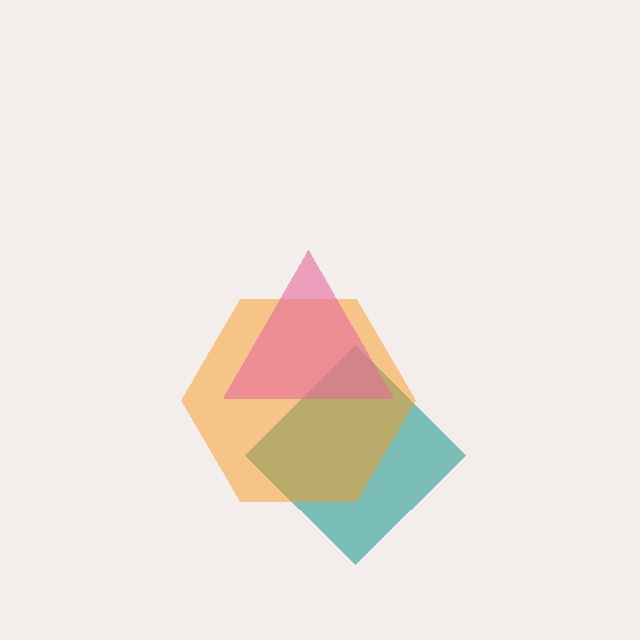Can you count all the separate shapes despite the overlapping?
Yes, there are 3 separate shapes.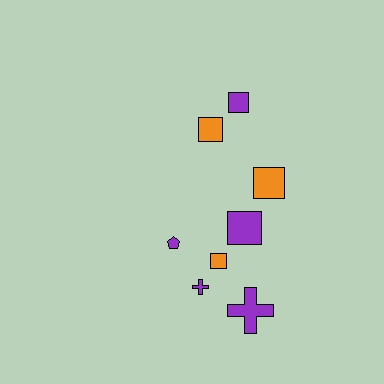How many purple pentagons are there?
There is 1 purple pentagon.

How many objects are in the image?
There are 8 objects.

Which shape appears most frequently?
Square, with 5 objects.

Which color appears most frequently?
Purple, with 5 objects.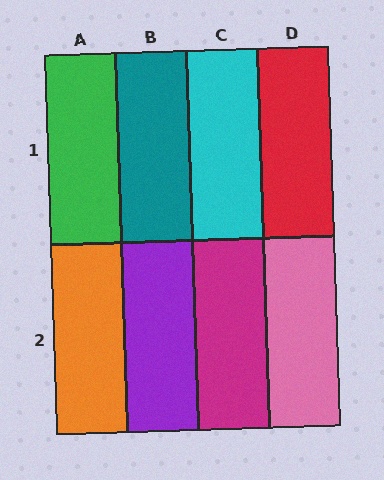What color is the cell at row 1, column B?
Teal.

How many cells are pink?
1 cell is pink.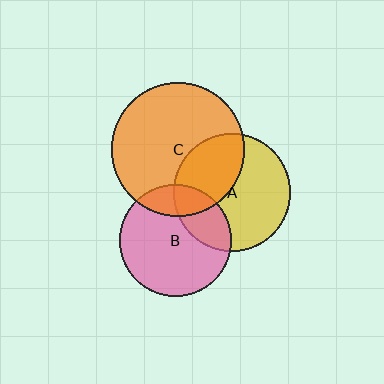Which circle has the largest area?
Circle C (orange).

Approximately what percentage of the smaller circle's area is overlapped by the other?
Approximately 40%.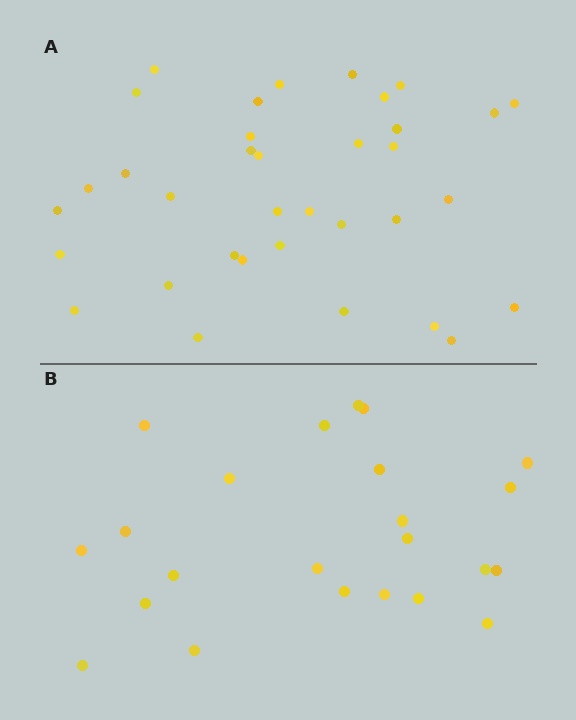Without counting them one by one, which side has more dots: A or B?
Region A (the top region) has more dots.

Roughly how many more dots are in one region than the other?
Region A has roughly 12 or so more dots than region B.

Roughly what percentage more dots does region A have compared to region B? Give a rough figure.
About 50% more.